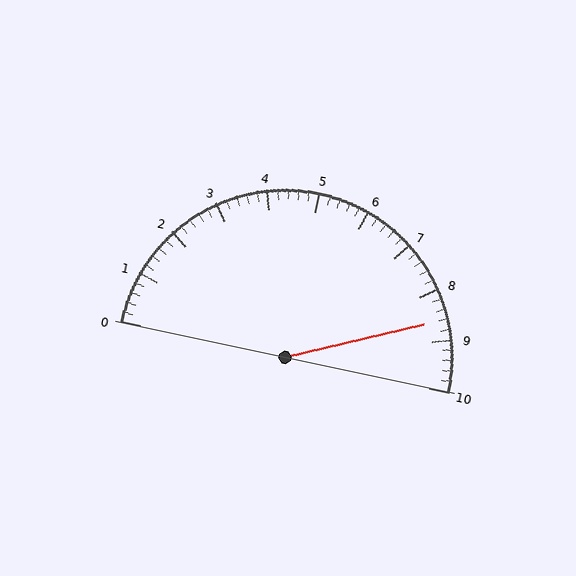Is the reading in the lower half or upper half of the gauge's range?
The reading is in the upper half of the range (0 to 10).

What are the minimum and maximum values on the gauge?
The gauge ranges from 0 to 10.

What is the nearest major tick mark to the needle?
The nearest major tick mark is 9.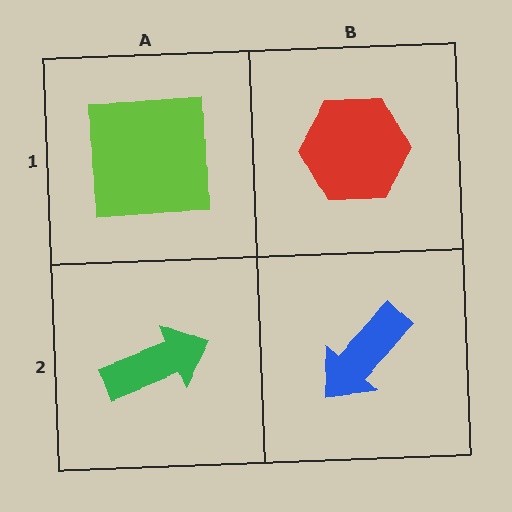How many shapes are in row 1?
2 shapes.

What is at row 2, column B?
A blue arrow.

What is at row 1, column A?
A lime square.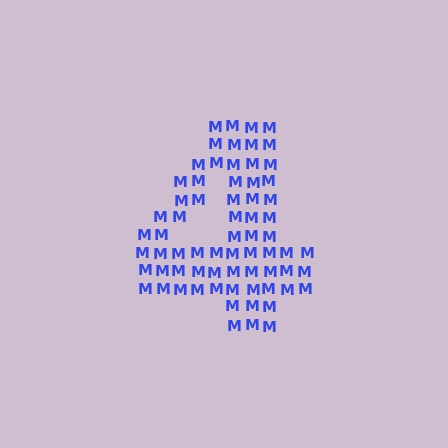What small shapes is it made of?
It is made of small letter M's.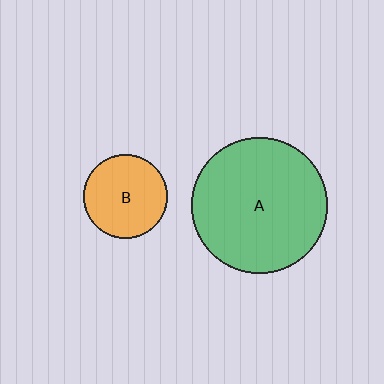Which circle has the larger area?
Circle A (green).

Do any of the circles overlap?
No, none of the circles overlap.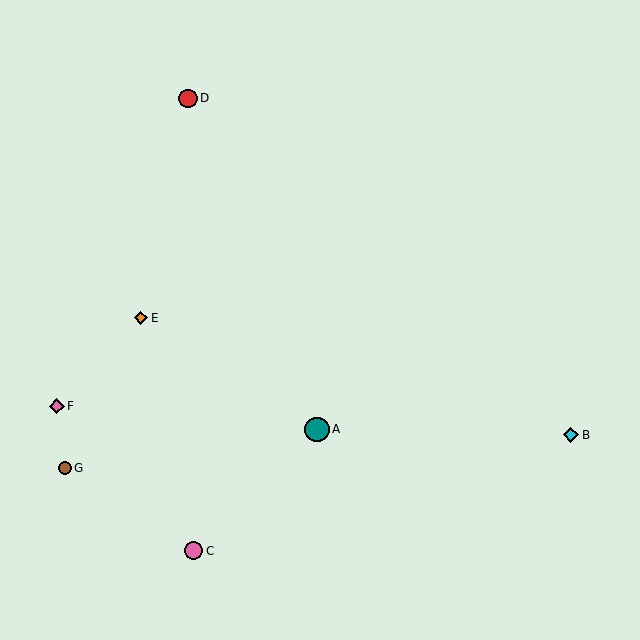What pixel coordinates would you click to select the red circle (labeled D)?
Click at (188, 98) to select the red circle D.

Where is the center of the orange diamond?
The center of the orange diamond is at (141, 318).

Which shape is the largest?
The teal circle (labeled A) is the largest.